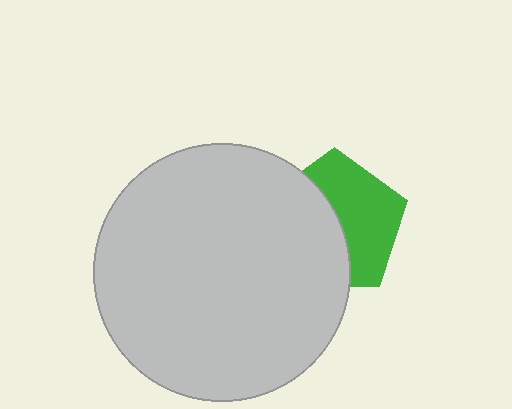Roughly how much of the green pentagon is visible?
About half of it is visible (roughly 50%).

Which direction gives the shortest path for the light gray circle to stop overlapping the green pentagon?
Moving left gives the shortest separation.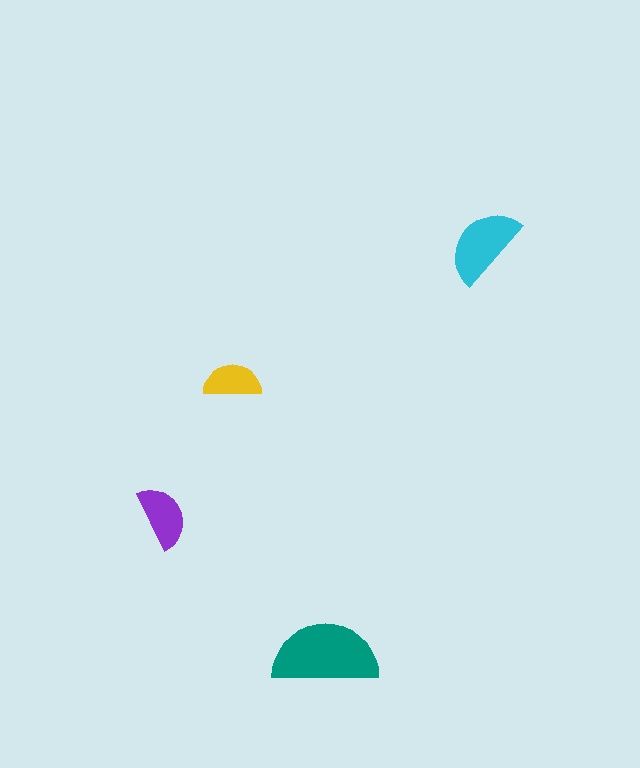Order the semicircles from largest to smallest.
the teal one, the cyan one, the purple one, the yellow one.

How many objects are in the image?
There are 4 objects in the image.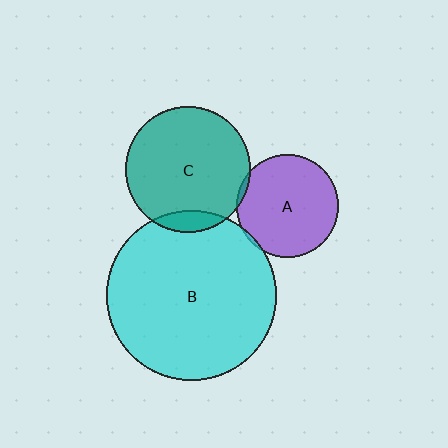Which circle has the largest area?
Circle B (cyan).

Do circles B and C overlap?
Yes.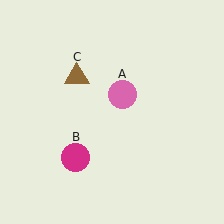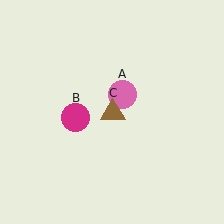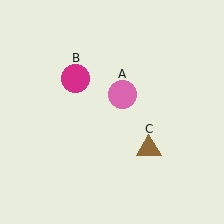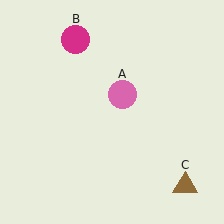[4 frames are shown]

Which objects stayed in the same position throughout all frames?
Pink circle (object A) remained stationary.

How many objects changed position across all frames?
2 objects changed position: magenta circle (object B), brown triangle (object C).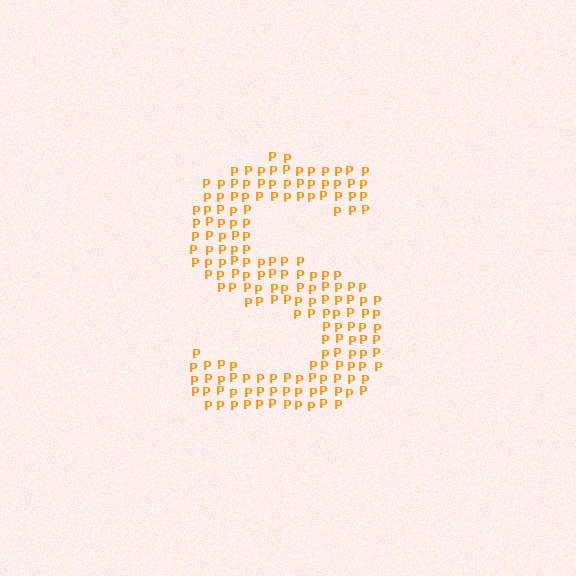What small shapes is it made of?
It is made of small letter P's.